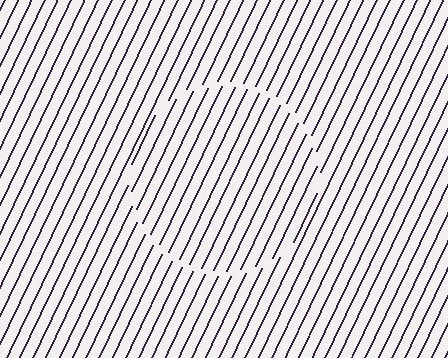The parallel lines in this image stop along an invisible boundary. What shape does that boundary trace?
An illusory circle. The interior of the shape contains the same grating, shifted by half a period — the contour is defined by the phase discontinuity where line-ends from the inner and outer gratings abut.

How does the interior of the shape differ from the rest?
The interior of the shape contains the same grating, shifted by half a period — the contour is defined by the phase discontinuity where line-ends from the inner and outer gratings abut.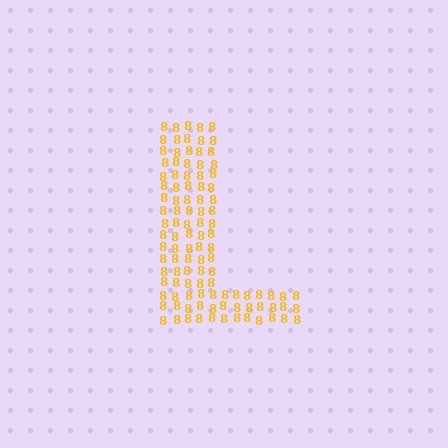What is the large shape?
The large shape is the letter L.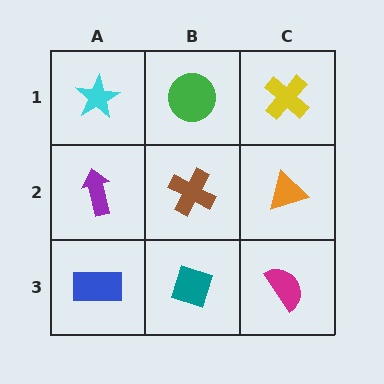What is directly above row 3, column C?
An orange triangle.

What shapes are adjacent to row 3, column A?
A purple arrow (row 2, column A), a teal diamond (row 3, column B).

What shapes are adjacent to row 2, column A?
A cyan star (row 1, column A), a blue rectangle (row 3, column A), a brown cross (row 2, column B).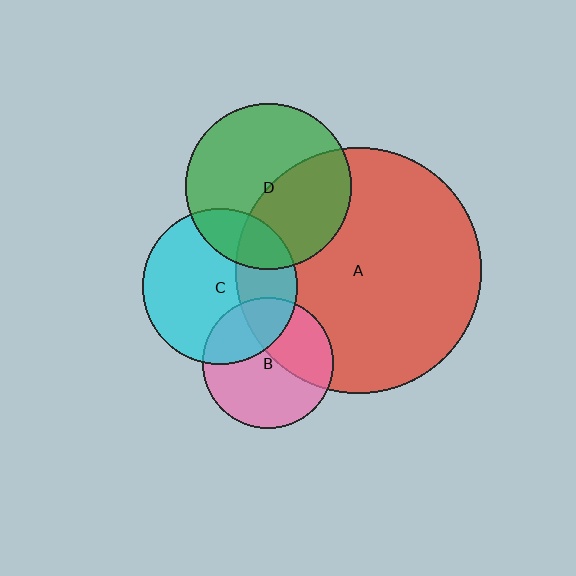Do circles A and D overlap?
Yes.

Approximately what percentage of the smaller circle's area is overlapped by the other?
Approximately 45%.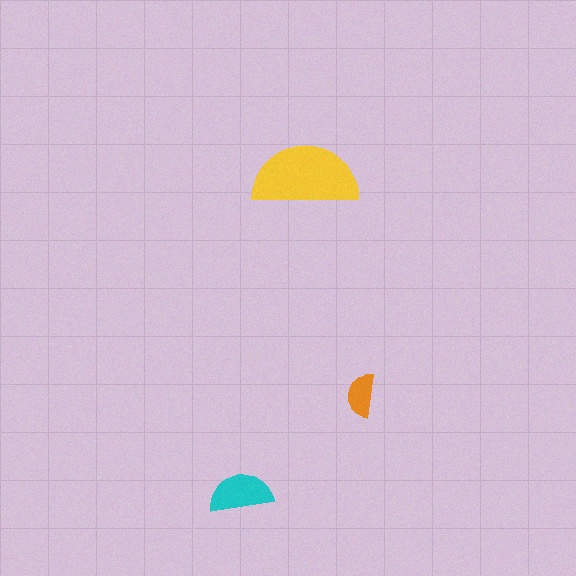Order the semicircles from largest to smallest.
the yellow one, the cyan one, the orange one.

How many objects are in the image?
There are 3 objects in the image.